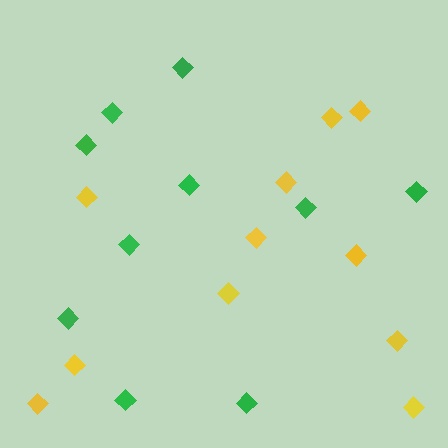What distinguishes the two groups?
There are 2 groups: one group of green diamonds (10) and one group of yellow diamonds (11).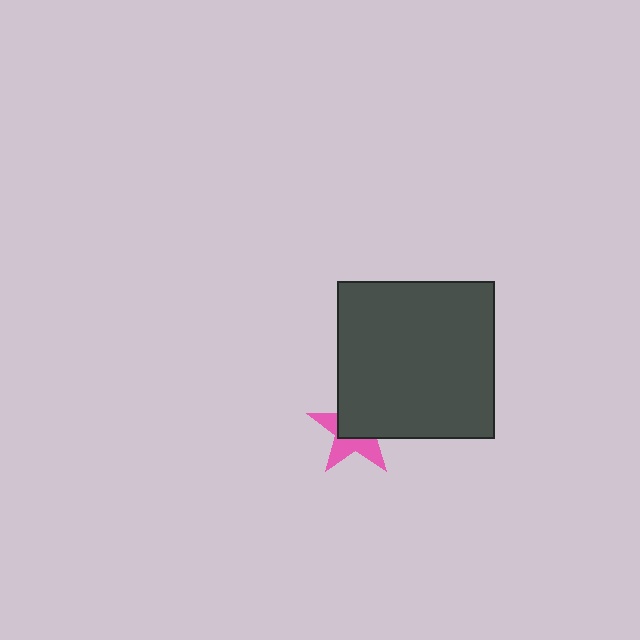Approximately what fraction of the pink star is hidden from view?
Roughly 56% of the pink star is hidden behind the dark gray square.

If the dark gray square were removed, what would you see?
You would see the complete pink star.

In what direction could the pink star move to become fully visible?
The pink star could move toward the lower-left. That would shift it out from behind the dark gray square entirely.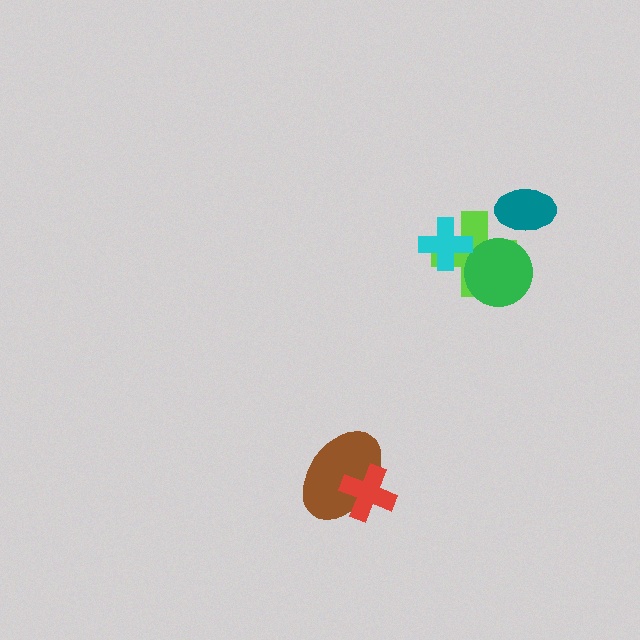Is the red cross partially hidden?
No, no other shape covers it.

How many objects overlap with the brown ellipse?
1 object overlaps with the brown ellipse.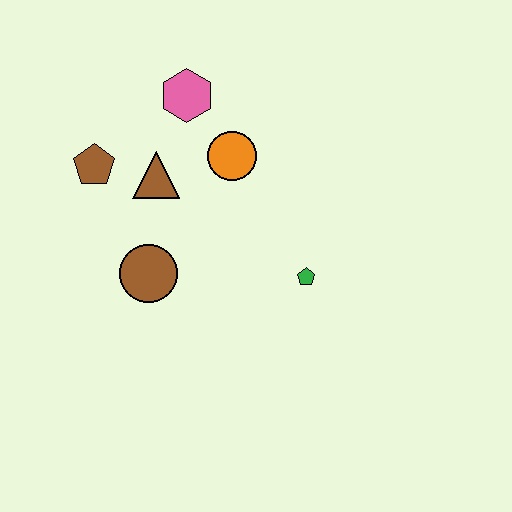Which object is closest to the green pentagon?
The orange circle is closest to the green pentagon.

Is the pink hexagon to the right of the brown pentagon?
Yes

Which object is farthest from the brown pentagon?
The green pentagon is farthest from the brown pentagon.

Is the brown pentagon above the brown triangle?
Yes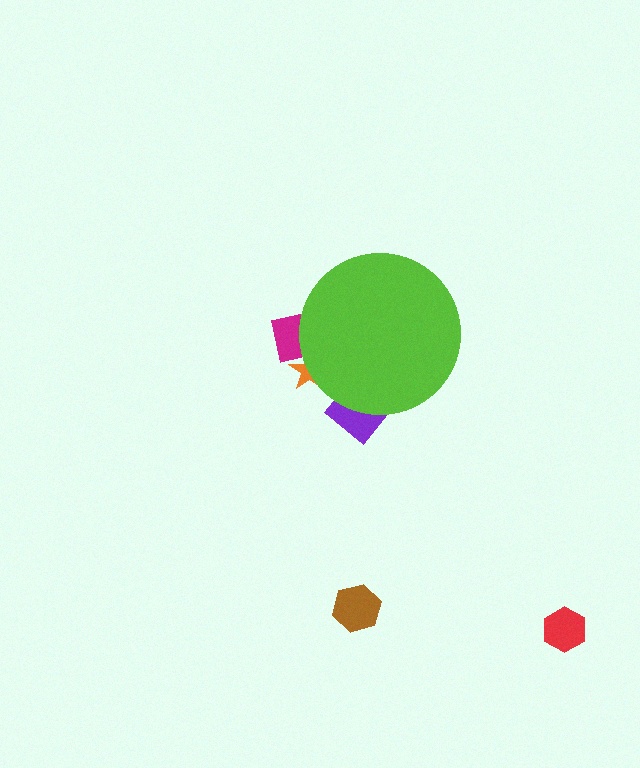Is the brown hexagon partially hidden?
No, the brown hexagon is fully visible.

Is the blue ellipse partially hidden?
Yes, the blue ellipse is partially hidden behind the lime circle.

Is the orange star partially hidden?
Yes, the orange star is partially hidden behind the lime circle.